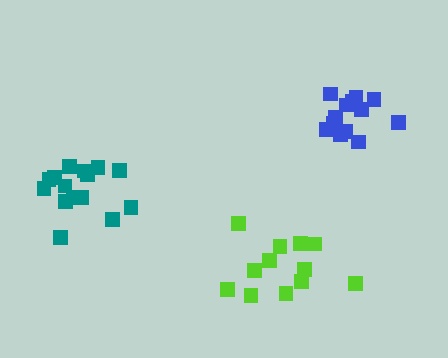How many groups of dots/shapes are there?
There are 3 groups.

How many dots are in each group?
Group 1: 12 dots, Group 2: 13 dots, Group 3: 15 dots (40 total).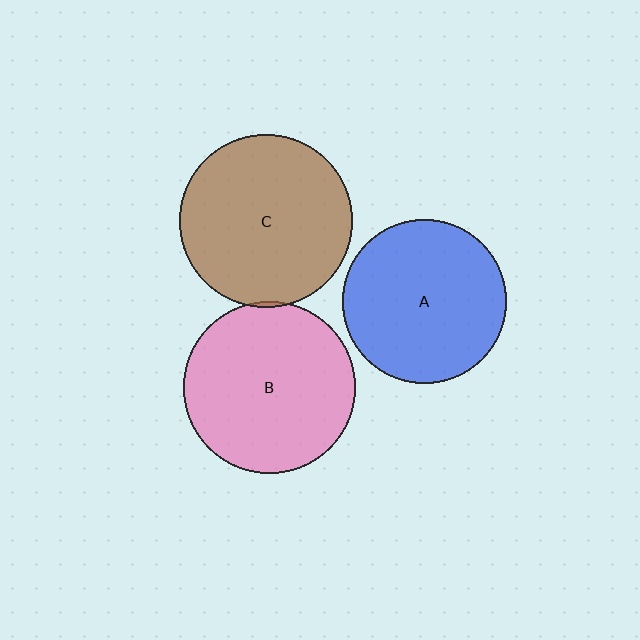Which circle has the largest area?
Circle C (brown).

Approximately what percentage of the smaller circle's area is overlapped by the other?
Approximately 5%.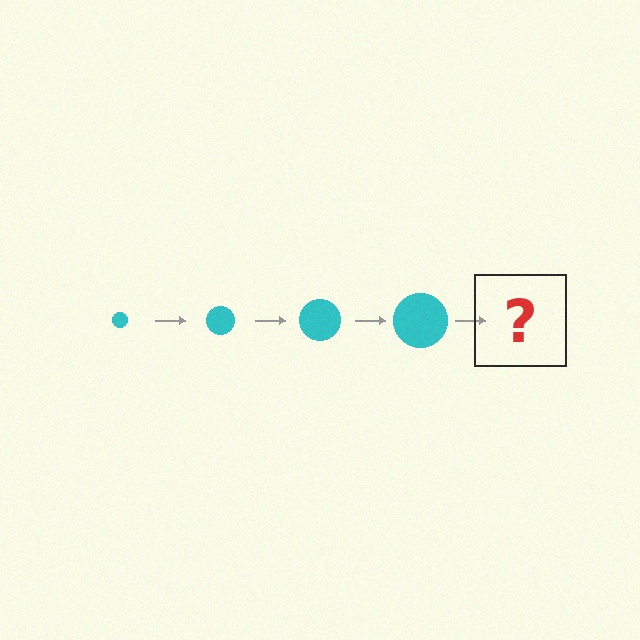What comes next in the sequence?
The next element should be a cyan circle, larger than the previous one.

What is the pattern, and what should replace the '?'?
The pattern is that the circle gets progressively larger each step. The '?' should be a cyan circle, larger than the previous one.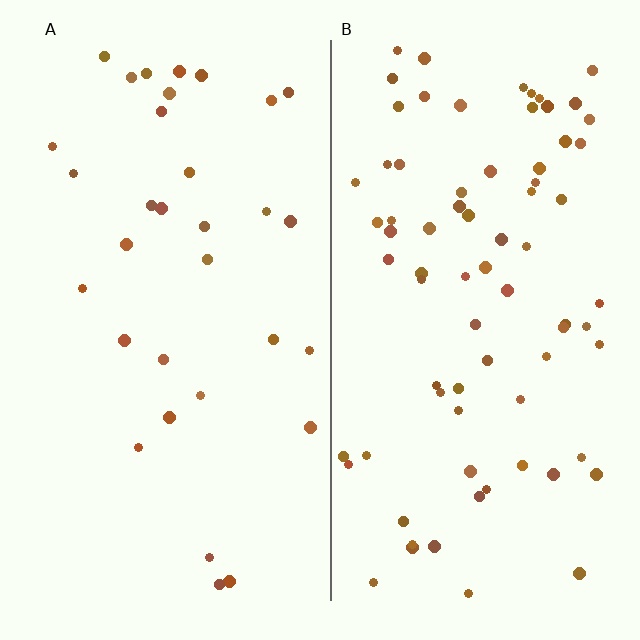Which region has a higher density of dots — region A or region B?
B (the right).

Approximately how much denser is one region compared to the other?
Approximately 2.4× — region B over region A.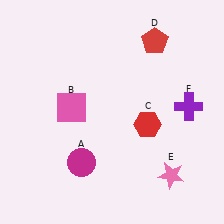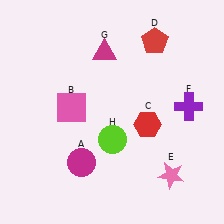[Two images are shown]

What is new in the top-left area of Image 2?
A magenta triangle (G) was added in the top-left area of Image 2.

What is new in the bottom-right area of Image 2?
A lime circle (H) was added in the bottom-right area of Image 2.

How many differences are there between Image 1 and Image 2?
There are 2 differences between the two images.